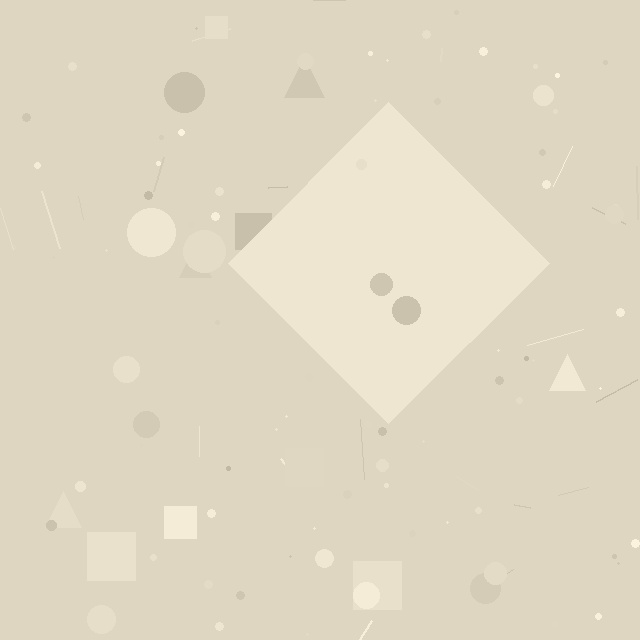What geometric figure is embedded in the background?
A diamond is embedded in the background.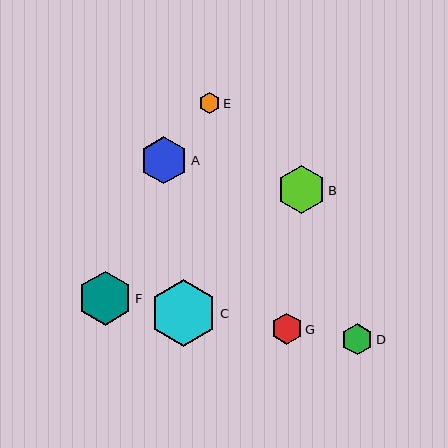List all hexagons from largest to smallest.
From largest to smallest: C, F, A, B, D, G, E.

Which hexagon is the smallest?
Hexagon E is the smallest with a size of approximately 20 pixels.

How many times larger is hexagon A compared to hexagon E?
Hexagon A is approximately 2.3 times the size of hexagon E.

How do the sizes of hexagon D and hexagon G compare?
Hexagon D and hexagon G are approximately the same size.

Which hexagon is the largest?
Hexagon C is the largest with a size of approximately 67 pixels.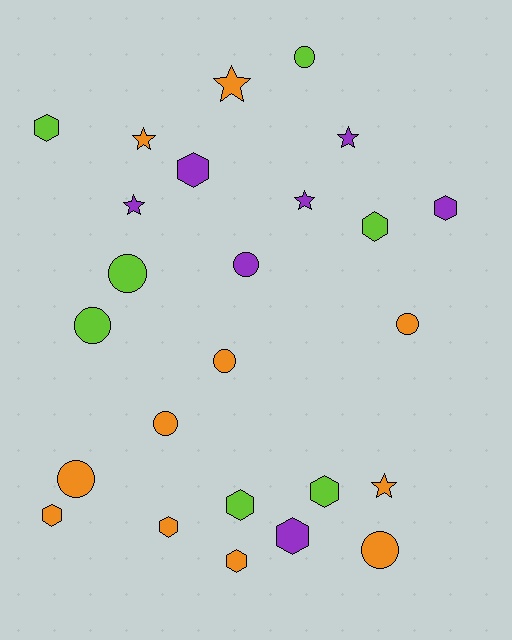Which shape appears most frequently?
Hexagon, with 10 objects.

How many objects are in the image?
There are 25 objects.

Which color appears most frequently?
Orange, with 11 objects.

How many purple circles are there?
There is 1 purple circle.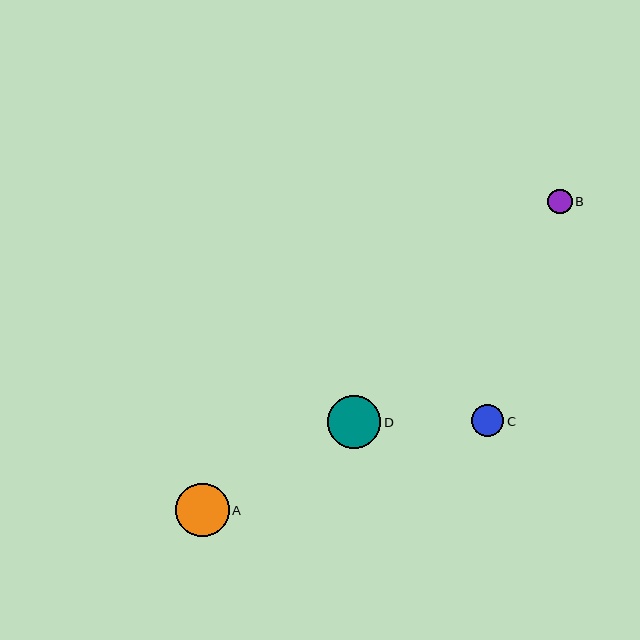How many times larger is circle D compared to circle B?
Circle D is approximately 2.2 times the size of circle B.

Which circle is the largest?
Circle A is the largest with a size of approximately 54 pixels.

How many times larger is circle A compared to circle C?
Circle A is approximately 1.7 times the size of circle C.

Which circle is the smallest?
Circle B is the smallest with a size of approximately 24 pixels.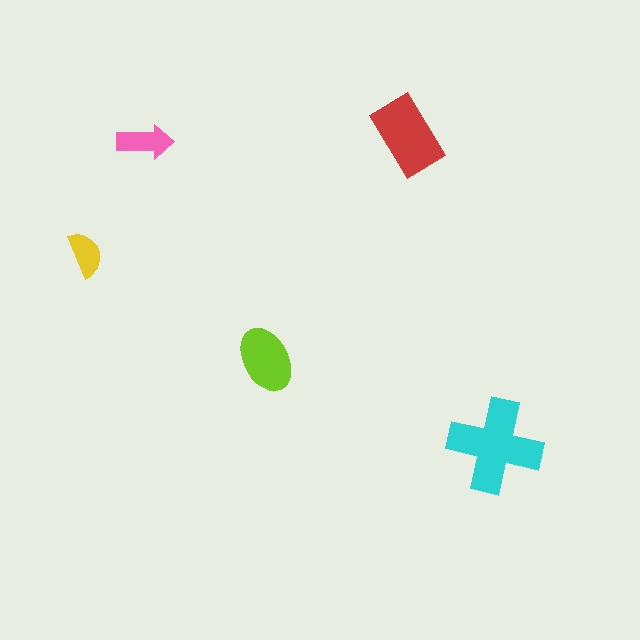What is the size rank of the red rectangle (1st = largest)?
2nd.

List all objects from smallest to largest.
The yellow semicircle, the pink arrow, the lime ellipse, the red rectangle, the cyan cross.